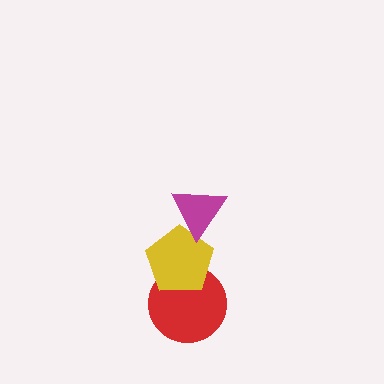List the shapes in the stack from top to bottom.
From top to bottom: the magenta triangle, the yellow pentagon, the red circle.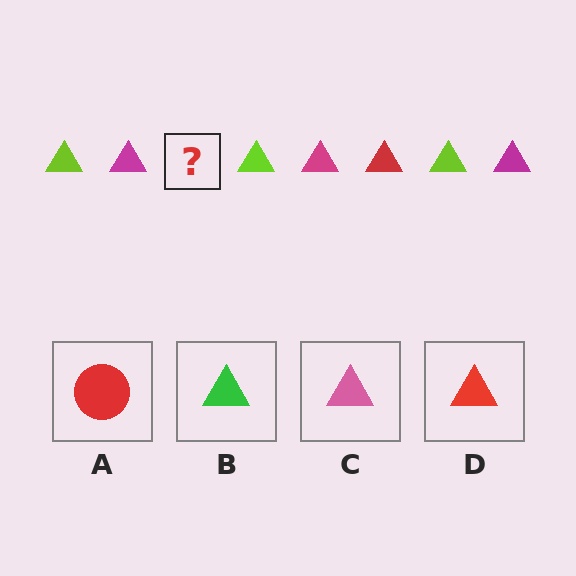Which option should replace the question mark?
Option D.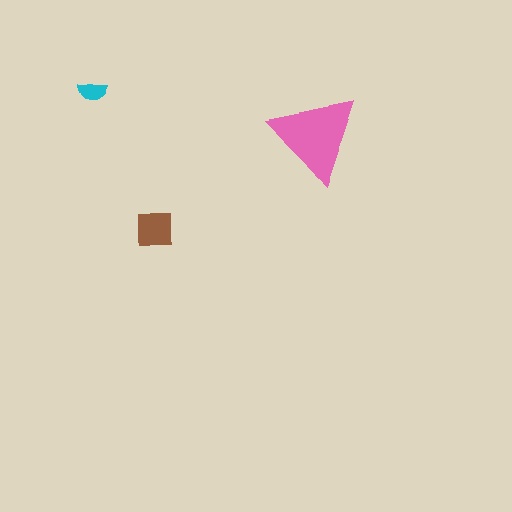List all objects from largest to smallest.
The pink triangle, the brown square, the cyan semicircle.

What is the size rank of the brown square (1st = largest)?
2nd.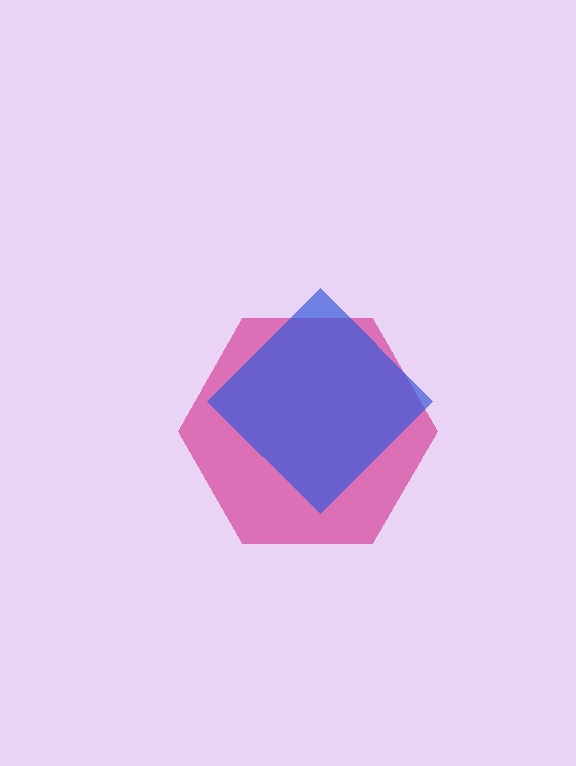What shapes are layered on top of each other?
The layered shapes are: a magenta hexagon, a blue diamond.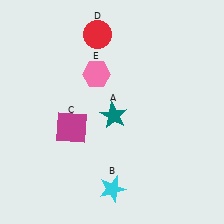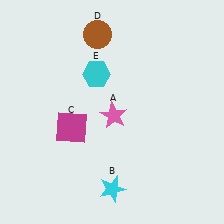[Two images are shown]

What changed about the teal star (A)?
In Image 1, A is teal. In Image 2, it changed to pink.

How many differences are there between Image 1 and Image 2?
There are 3 differences between the two images.